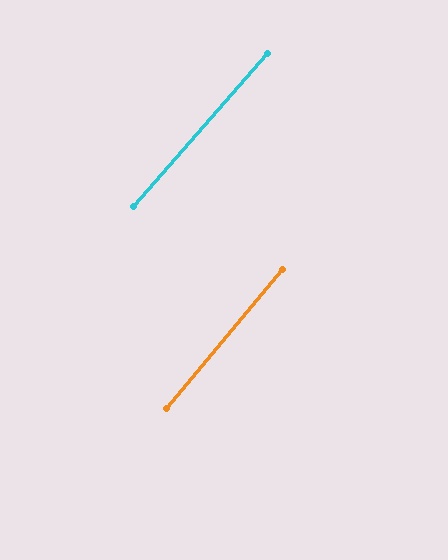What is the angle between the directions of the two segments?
Approximately 1 degree.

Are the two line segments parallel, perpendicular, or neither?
Parallel — their directions differ by only 1.4°.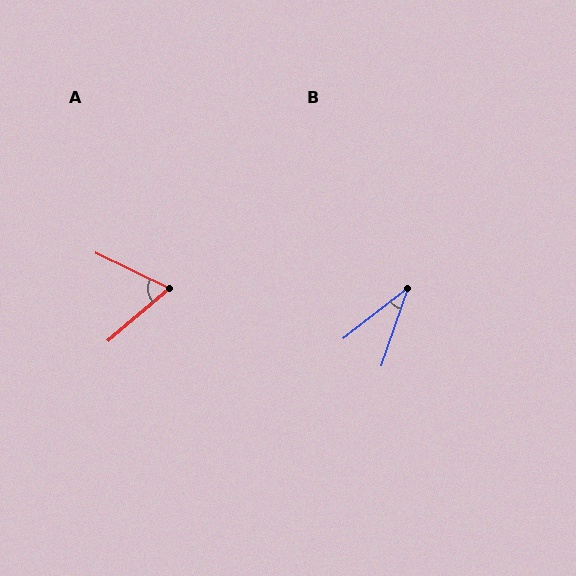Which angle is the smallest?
B, at approximately 33 degrees.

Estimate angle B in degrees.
Approximately 33 degrees.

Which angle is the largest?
A, at approximately 66 degrees.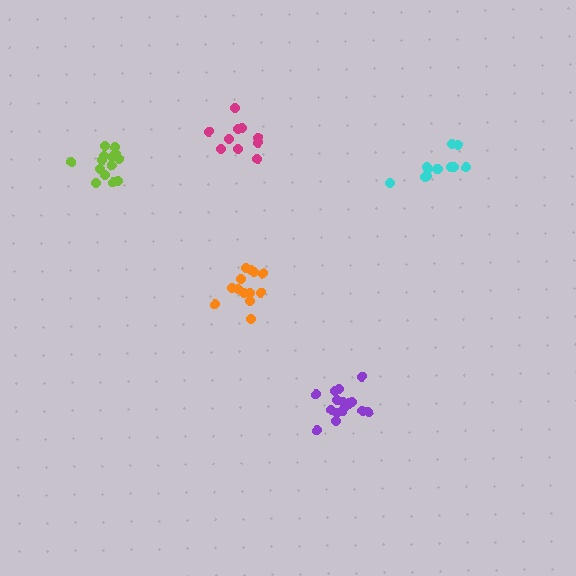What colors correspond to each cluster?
The clusters are colored: purple, orange, magenta, cyan, lime.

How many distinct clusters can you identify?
There are 5 distinct clusters.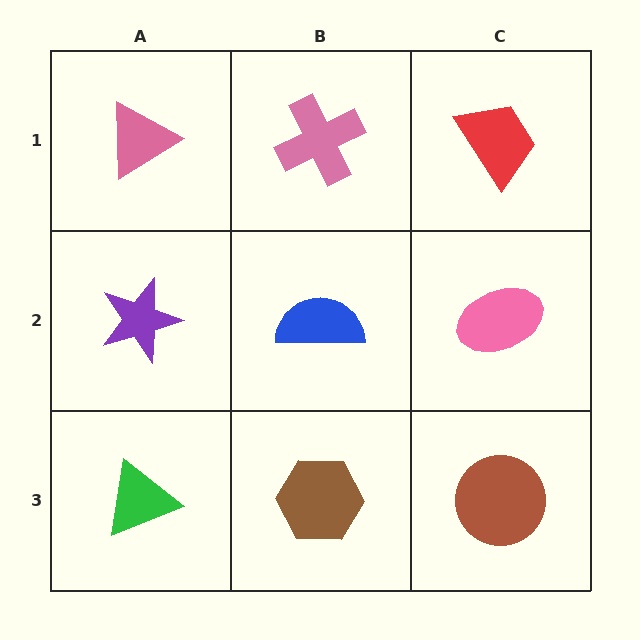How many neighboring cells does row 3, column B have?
3.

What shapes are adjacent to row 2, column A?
A pink triangle (row 1, column A), a green triangle (row 3, column A), a blue semicircle (row 2, column B).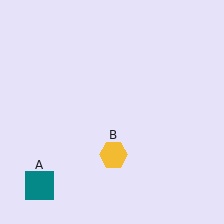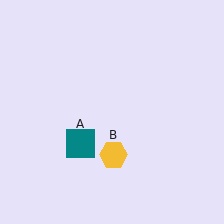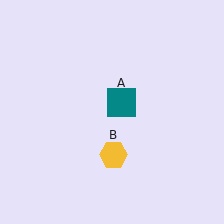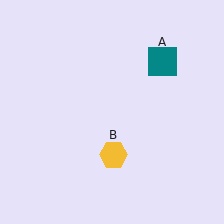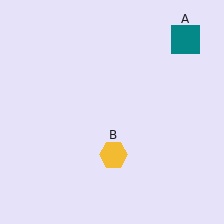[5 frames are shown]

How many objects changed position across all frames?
1 object changed position: teal square (object A).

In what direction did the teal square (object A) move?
The teal square (object A) moved up and to the right.